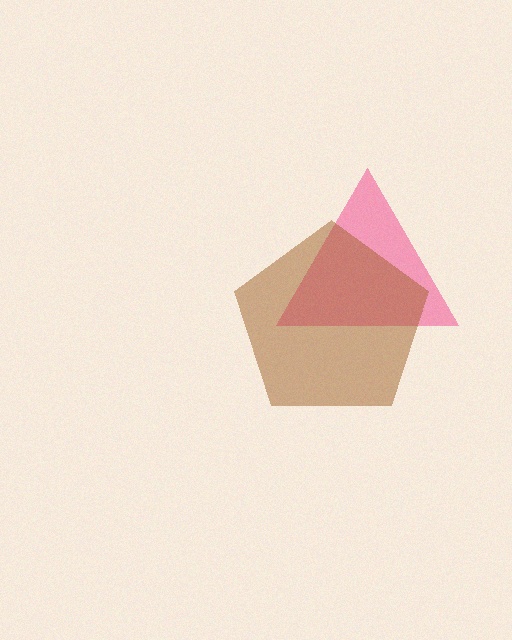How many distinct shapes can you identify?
There are 2 distinct shapes: a pink triangle, a brown pentagon.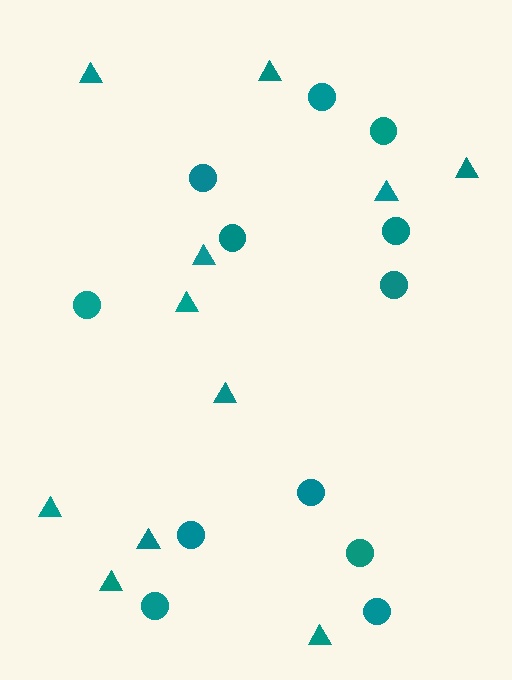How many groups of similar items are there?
There are 2 groups: one group of triangles (11) and one group of circles (12).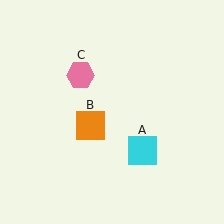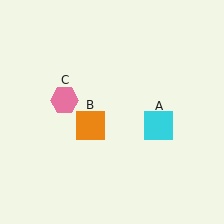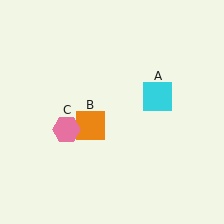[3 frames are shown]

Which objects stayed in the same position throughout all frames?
Orange square (object B) remained stationary.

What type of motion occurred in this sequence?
The cyan square (object A), pink hexagon (object C) rotated counterclockwise around the center of the scene.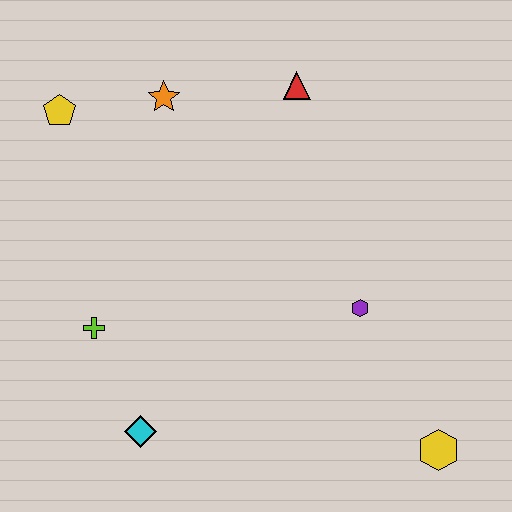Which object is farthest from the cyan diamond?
The red triangle is farthest from the cyan diamond.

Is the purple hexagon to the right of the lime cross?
Yes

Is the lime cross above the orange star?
No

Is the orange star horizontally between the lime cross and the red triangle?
Yes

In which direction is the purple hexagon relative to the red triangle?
The purple hexagon is below the red triangle.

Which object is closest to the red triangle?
The orange star is closest to the red triangle.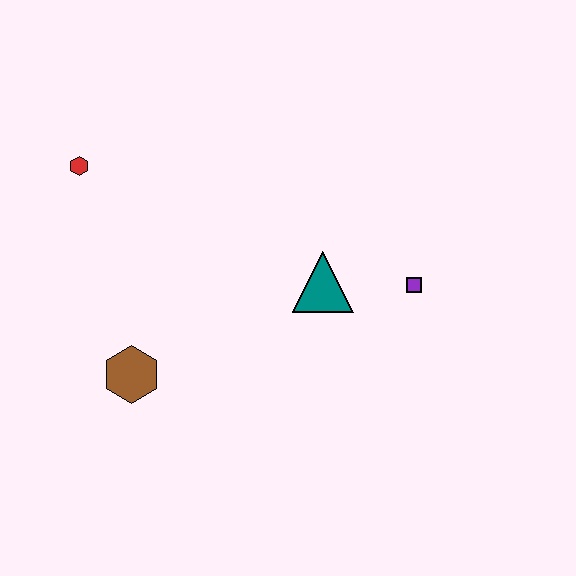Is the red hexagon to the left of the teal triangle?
Yes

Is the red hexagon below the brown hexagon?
No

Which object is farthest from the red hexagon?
The purple square is farthest from the red hexagon.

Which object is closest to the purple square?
The teal triangle is closest to the purple square.